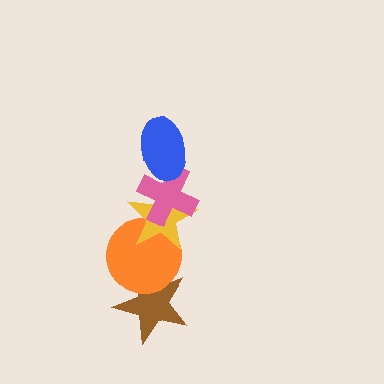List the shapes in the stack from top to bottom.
From top to bottom: the blue ellipse, the pink cross, the yellow star, the orange circle, the brown star.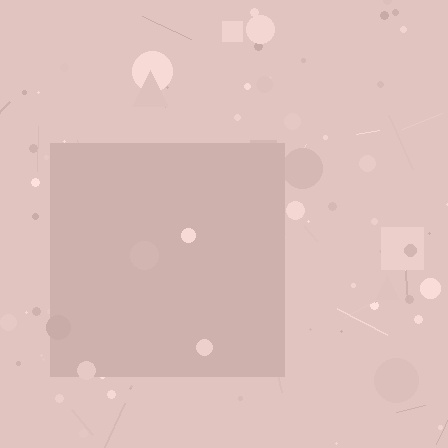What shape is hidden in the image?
A square is hidden in the image.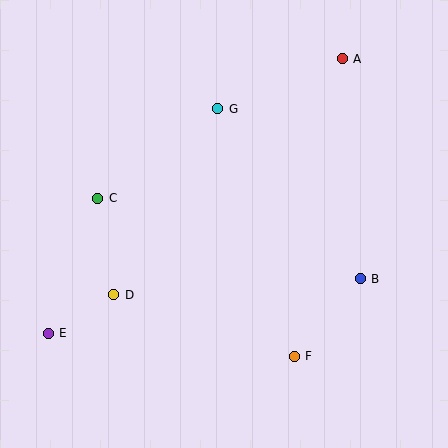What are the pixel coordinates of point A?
Point A is at (342, 59).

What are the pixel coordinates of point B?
Point B is at (360, 279).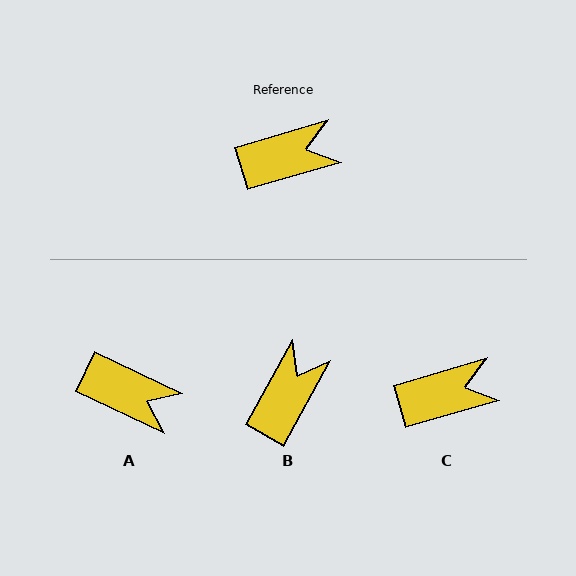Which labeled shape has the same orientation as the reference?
C.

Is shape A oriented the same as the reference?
No, it is off by about 42 degrees.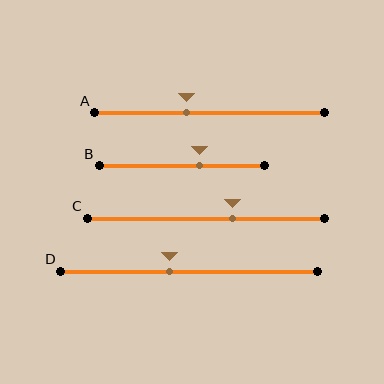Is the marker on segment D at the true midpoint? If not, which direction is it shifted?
No, the marker on segment D is shifted to the left by about 7% of the segment length.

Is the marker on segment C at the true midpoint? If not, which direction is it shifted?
No, the marker on segment C is shifted to the right by about 11% of the segment length.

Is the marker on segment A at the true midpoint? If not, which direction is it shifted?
No, the marker on segment A is shifted to the left by about 10% of the segment length.